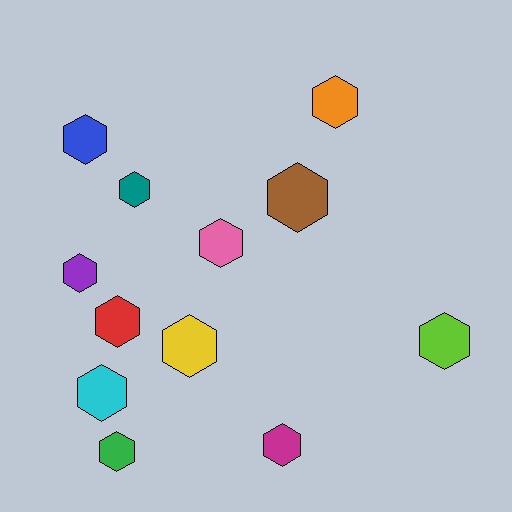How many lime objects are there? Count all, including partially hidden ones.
There is 1 lime object.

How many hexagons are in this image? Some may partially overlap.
There are 12 hexagons.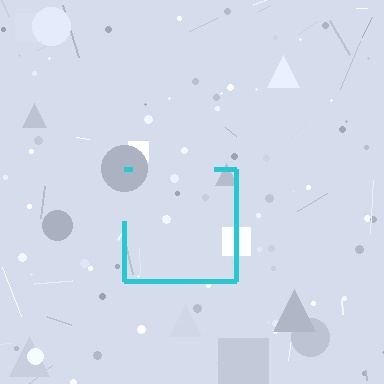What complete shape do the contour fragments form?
The contour fragments form a square.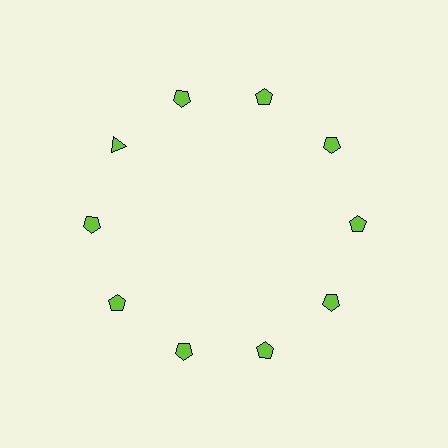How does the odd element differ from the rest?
It has a different shape: triangle instead of pentagon.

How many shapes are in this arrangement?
There are 10 shapes arranged in a ring pattern.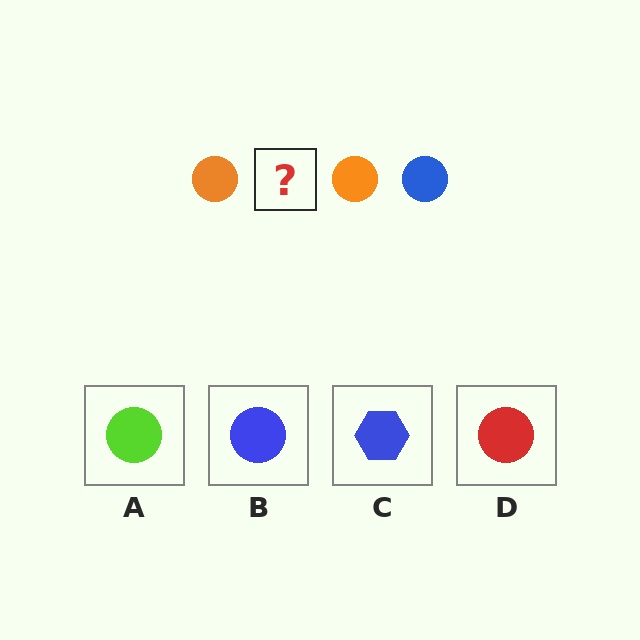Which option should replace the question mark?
Option B.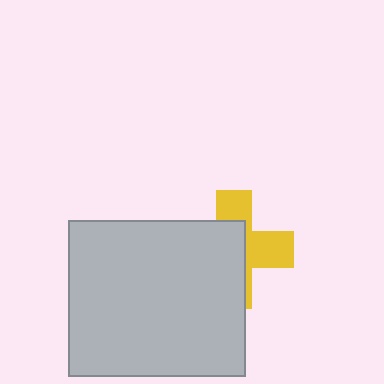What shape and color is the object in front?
The object in front is a light gray rectangle.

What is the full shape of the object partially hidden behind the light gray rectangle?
The partially hidden object is a yellow cross.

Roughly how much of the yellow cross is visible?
A small part of it is visible (roughly 43%).